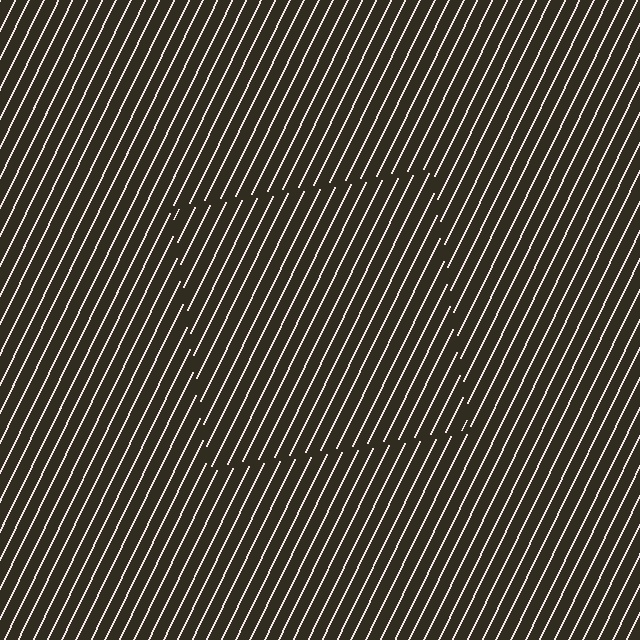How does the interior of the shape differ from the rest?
The interior of the shape contains the same grating, shifted by half a period — the contour is defined by the phase discontinuity where line-ends from the inner and outer gratings abut.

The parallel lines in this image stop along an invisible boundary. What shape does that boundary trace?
An illusory square. The interior of the shape contains the same grating, shifted by half a period — the contour is defined by the phase discontinuity where line-ends from the inner and outer gratings abut.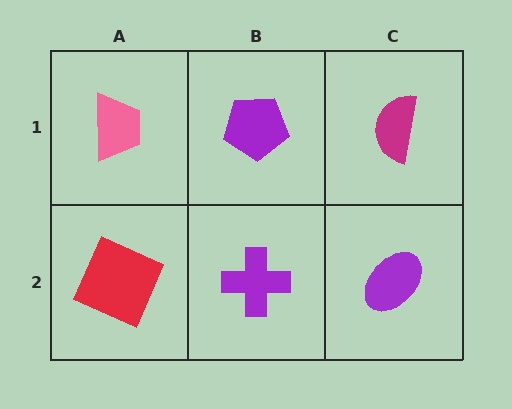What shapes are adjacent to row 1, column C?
A purple ellipse (row 2, column C), a purple pentagon (row 1, column B).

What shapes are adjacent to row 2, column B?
A purple pentagon (row 1, column B), a red square (row 2, column A), a purple ellipse (row 2, column C).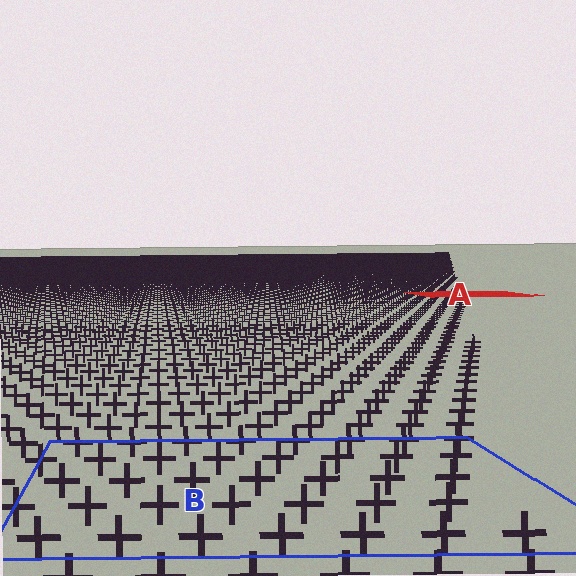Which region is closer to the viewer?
Region B is closer. The texture elements there are larger and more spread out.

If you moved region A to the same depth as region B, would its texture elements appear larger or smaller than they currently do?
They would appear larger. At a closer depth, the same texture elements are projected at a bigger on-screen size.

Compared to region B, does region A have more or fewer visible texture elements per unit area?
Region A has more texture elements per unit area — they are packed more densely because it is farther away.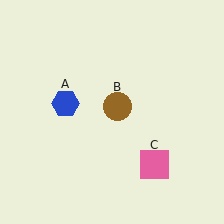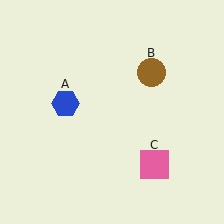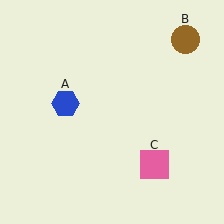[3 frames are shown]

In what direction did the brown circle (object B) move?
The brown circle (object B) moved up and to the right.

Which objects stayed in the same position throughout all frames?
Blue hexagon (object A) and pink square (object C) remained stationary.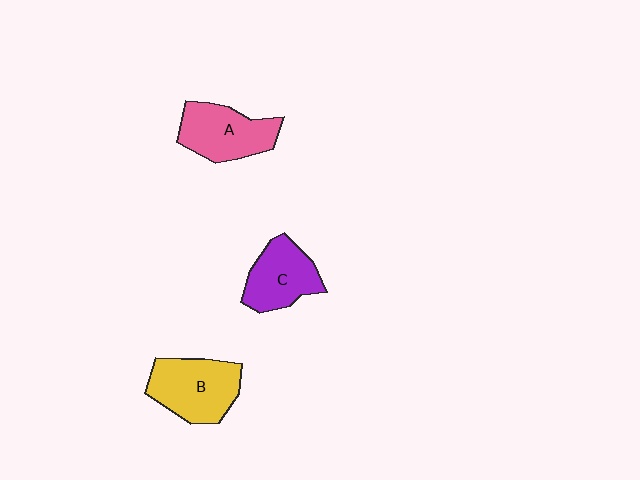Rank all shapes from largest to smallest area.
From largest to smallest: B (yellow), A (pink), C (purple).